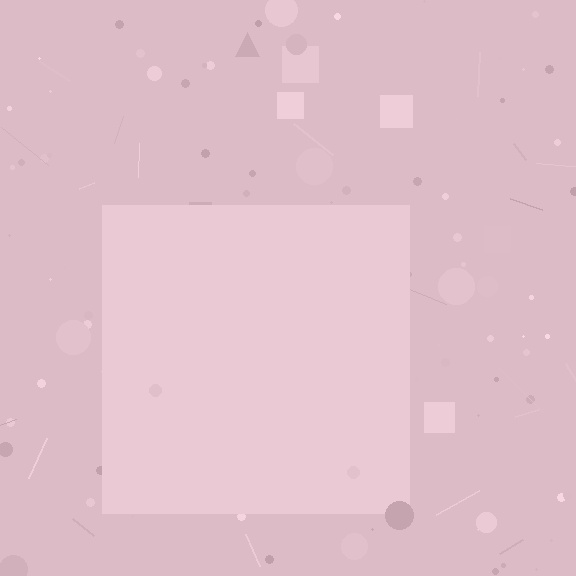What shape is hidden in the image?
A square is hidden in the image.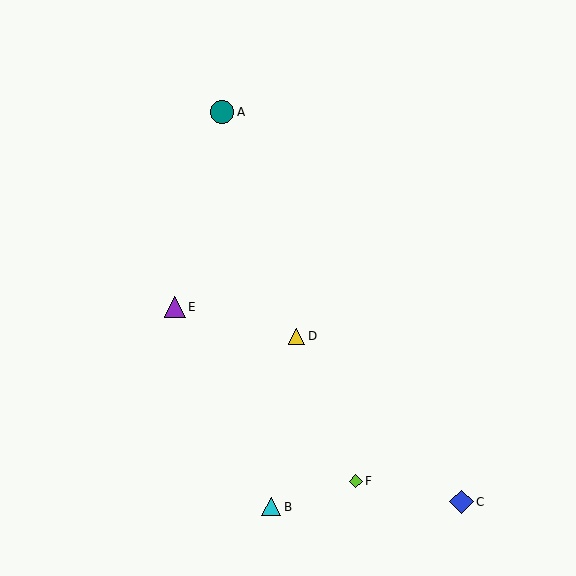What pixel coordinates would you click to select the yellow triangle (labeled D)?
Click at (297, 336) to select the yellow triangle D.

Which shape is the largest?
The blue diamond (labeled C) is the largest.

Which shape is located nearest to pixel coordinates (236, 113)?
The teal circle (labeled A) at (222, 112) is nearest to that location.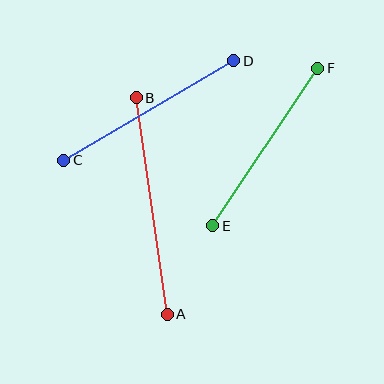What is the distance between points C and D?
The distance is approximately 197 pixels.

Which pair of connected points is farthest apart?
Points A and B are farthest apart.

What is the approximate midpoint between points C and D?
The midpoint is at approximately (149, 111) pixels.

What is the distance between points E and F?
The distance is approximately 189 pixels.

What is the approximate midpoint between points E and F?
The midpoint is at approximately (265, 147) pixels.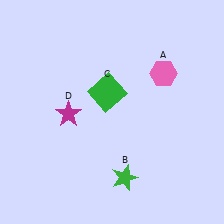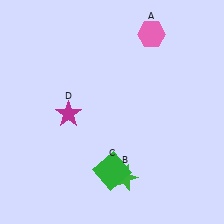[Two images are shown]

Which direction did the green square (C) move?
The green square (C) moved down.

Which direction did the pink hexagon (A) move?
The pink hexagon (A) moved up.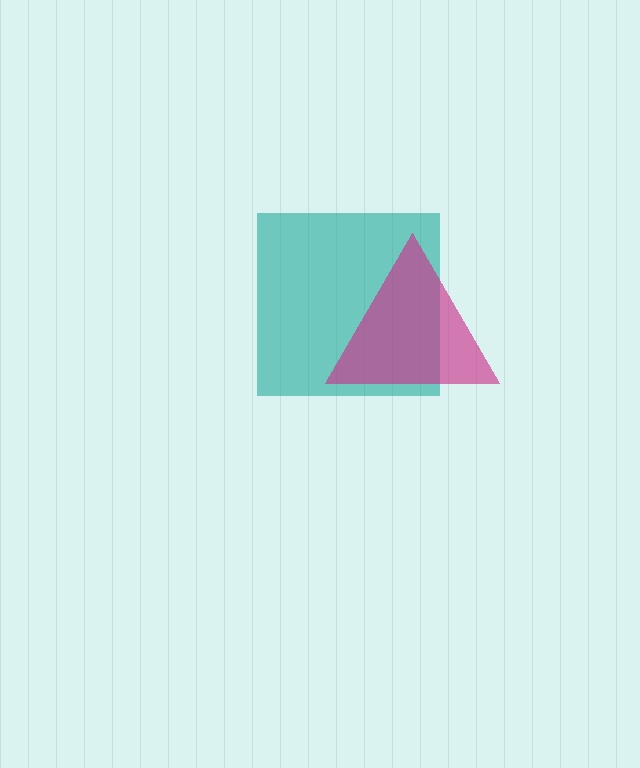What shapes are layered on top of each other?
The layered shapes are: a teal square, a magenta triangle.